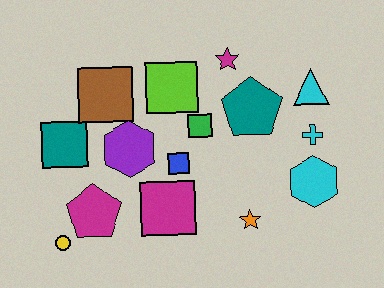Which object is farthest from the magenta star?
The yellow circle is farthest from the magenta star.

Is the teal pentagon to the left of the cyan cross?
Yes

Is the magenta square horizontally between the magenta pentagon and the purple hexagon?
No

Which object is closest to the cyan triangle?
The cyan cross is closest to the cyan triangle.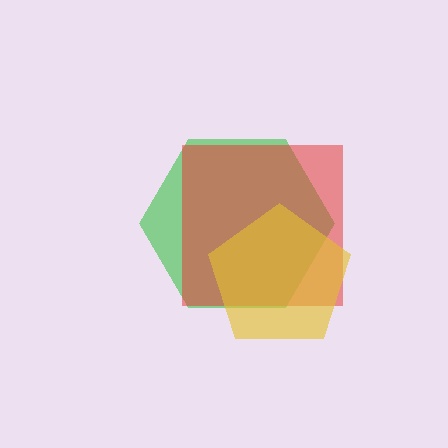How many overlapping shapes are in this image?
There are 3 overlapping shapes in the image.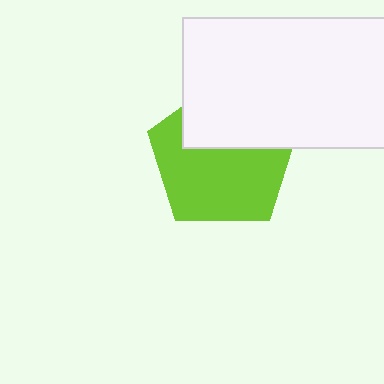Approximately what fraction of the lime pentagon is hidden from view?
Roughly 38% of the lime pentagon is hidden behind the white rectangle.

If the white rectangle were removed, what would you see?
You would see the complete lime pentagon.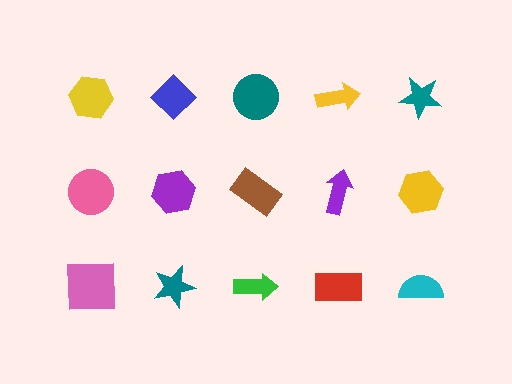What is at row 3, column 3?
A green arrow.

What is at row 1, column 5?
A teal star.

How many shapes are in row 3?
5 shapes.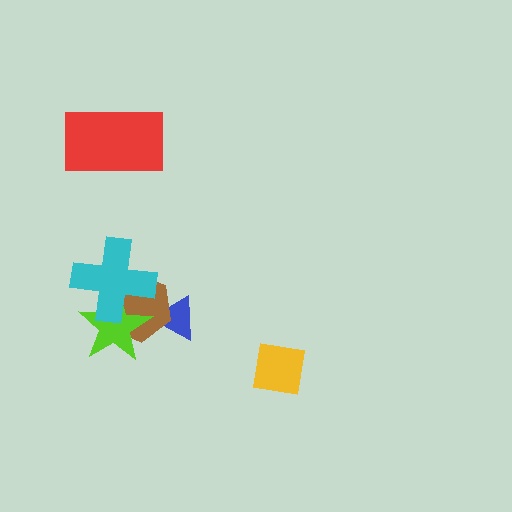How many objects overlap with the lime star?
2 objects overlap with the lime star.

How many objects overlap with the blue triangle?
1 object overlaps with the blue triangle.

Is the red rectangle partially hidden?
No, no other shape covers it.